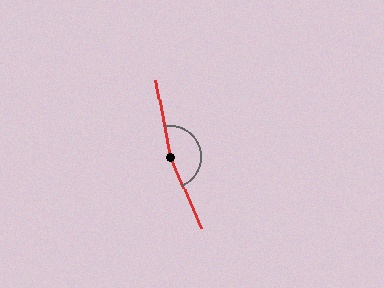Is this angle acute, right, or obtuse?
It is obtuse.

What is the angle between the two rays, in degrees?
Approximately 168 degrees.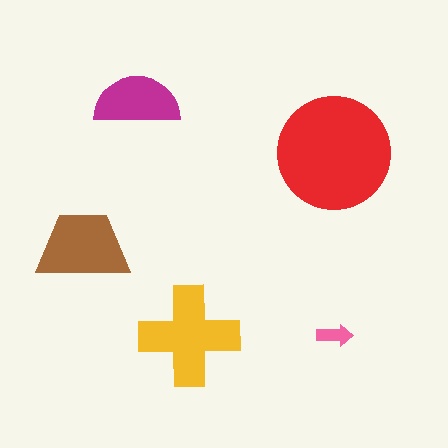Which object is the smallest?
The pink arrow.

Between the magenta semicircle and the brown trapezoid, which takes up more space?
The brown trapezoid.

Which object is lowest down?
The yellow cross is bottommost.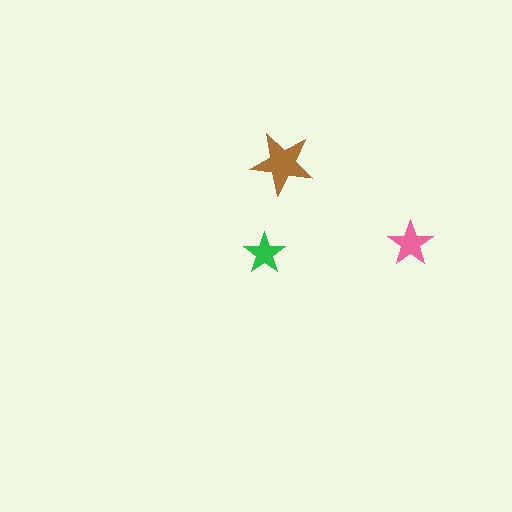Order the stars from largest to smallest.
the brown one, the pink one, the green one.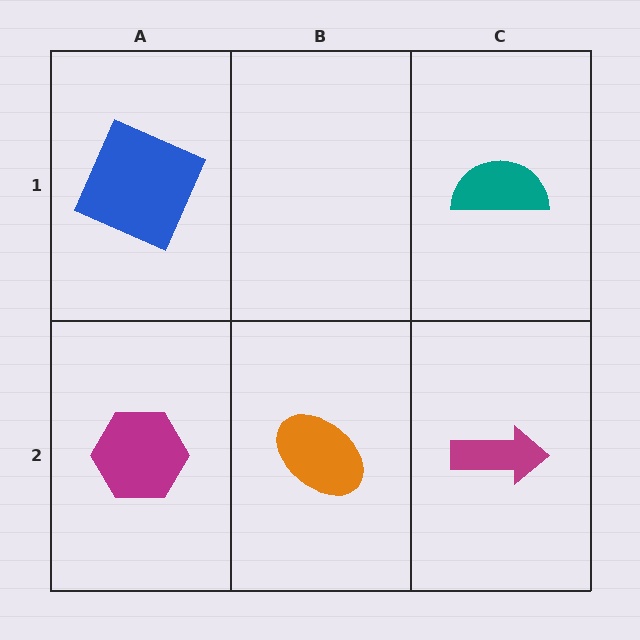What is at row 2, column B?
An orange ellipse.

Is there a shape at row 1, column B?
No, that cell is empty.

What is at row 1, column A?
A blue square.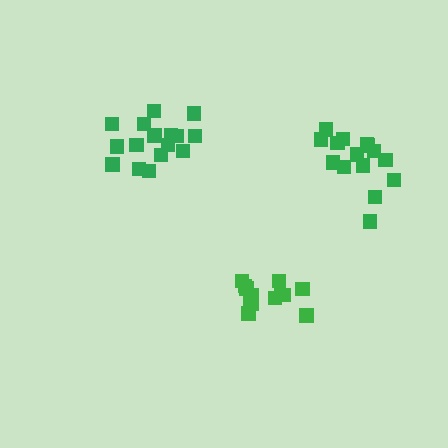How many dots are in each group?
Group 1: 15 dots, Group 2: 16 dots, Group 3: 14 dots (45 total).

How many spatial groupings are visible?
There are 3 spatial groupings.